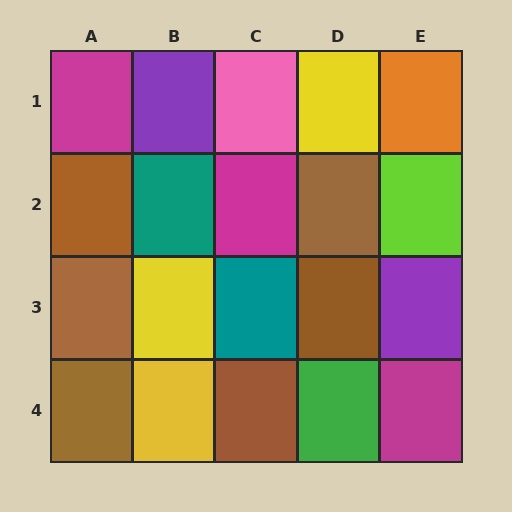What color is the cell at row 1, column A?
Magenta.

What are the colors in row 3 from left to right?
Brown, yellow, teal, brown, purple.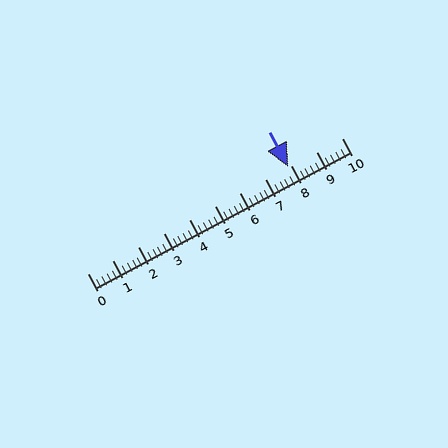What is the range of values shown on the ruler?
The ruler shows values from 0 to 10.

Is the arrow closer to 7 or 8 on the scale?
The arrow is closer to 8.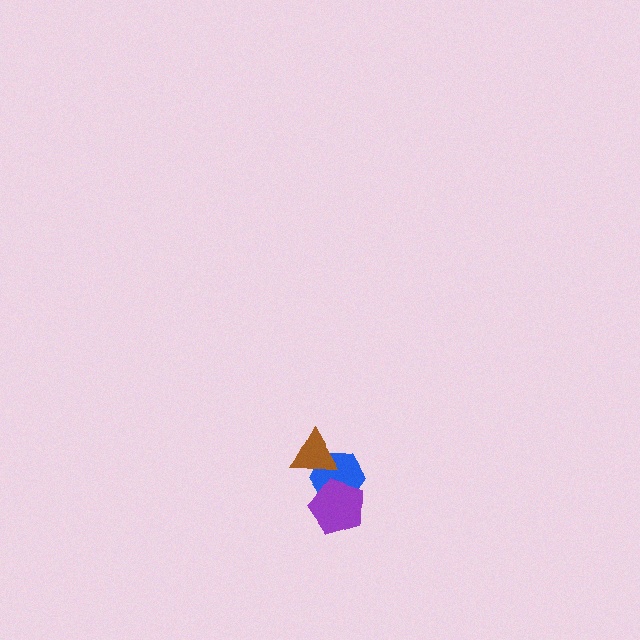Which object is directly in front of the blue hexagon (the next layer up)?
The brown triangle is directly in front of the blue hexagon.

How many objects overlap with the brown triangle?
1 object overlaps with the brown triangle.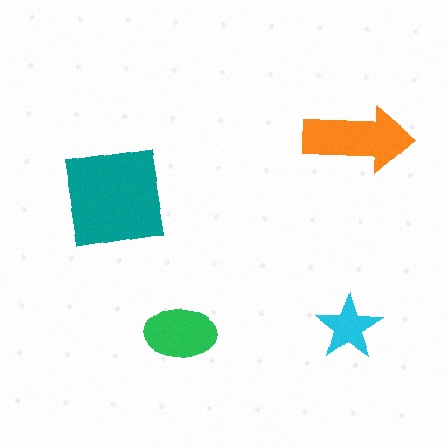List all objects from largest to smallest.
The teal square, the orange arrow, the green ellipse, the cyan star.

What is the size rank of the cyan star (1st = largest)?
4th.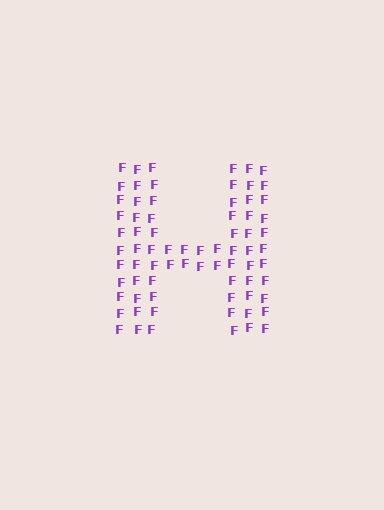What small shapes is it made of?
It is made of small letter F's.